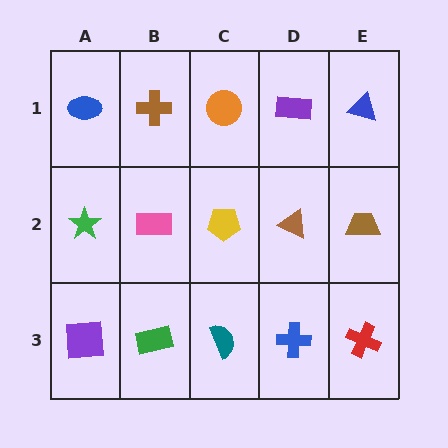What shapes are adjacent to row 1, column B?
A pink rectangle (row 2, column B), a blue ellipse (row 1, column A), an orange circle (row 1, column C).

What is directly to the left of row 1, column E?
A purple rectangle.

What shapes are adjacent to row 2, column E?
A blue triangle (row 1, column E), a red cross (row 3, column E), a brown triangle (row 2, column D).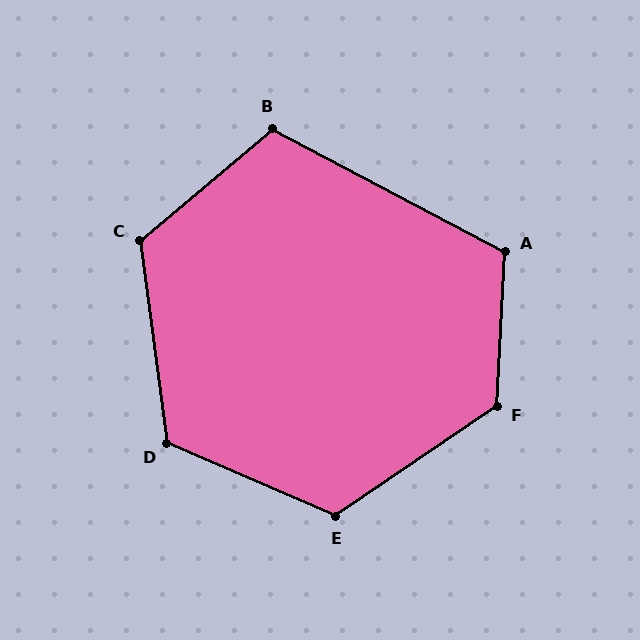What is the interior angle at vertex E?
Approximately 122 degrees (obtuse).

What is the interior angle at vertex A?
Approximately 115 degrees (obtuse).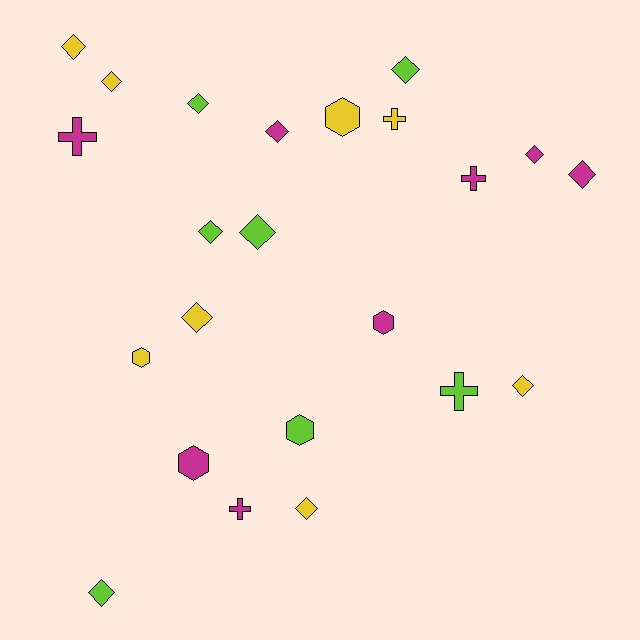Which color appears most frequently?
Magenta, with 8 objects.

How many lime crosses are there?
There is 1 lime cross.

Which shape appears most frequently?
Diamond, with 13 objects.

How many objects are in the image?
There are 23 objects.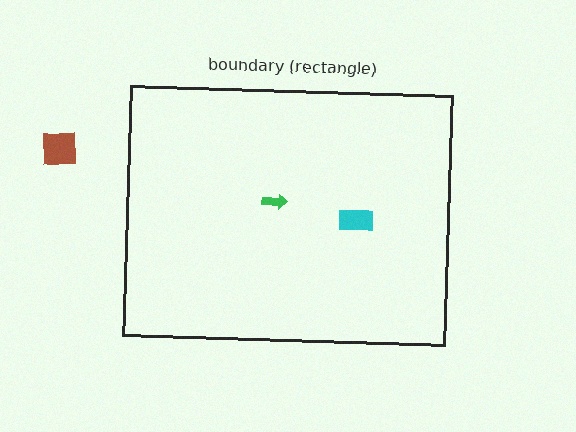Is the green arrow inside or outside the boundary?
Inside.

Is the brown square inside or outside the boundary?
Outside.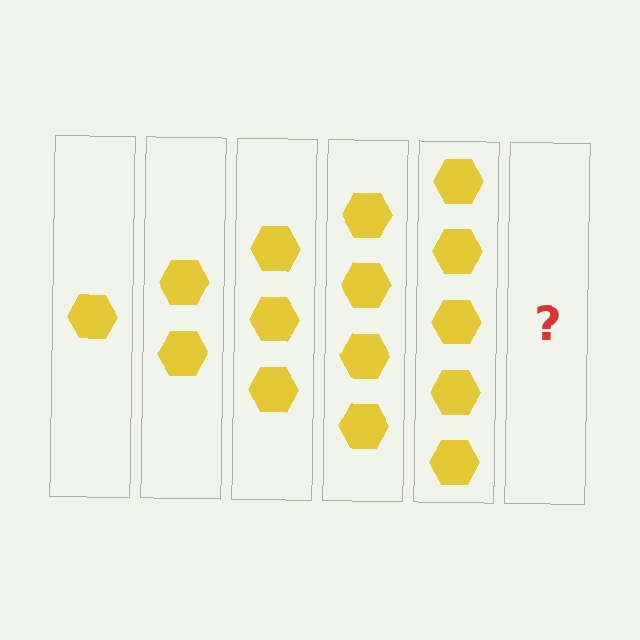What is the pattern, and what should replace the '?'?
The pattern is that each step adds one more hexagon. The '?' should be 6 hexagons.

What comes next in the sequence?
The next element should be 6 hexagons.